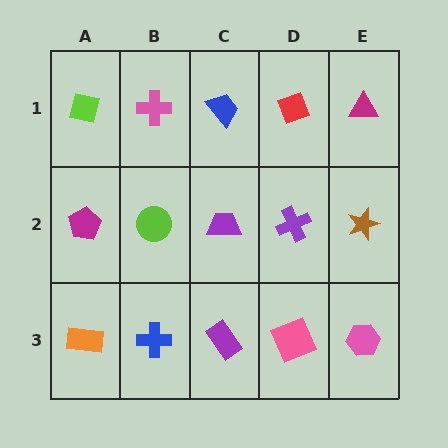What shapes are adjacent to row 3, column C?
A purple trapezoid (row 2, column C), a blue cross (row 3, column B), a pink square (row 3, column D).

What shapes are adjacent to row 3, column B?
A lime circle (row 2, column B), an orange rectangle (row 3, column A), a purple rectangle (row 3, column C).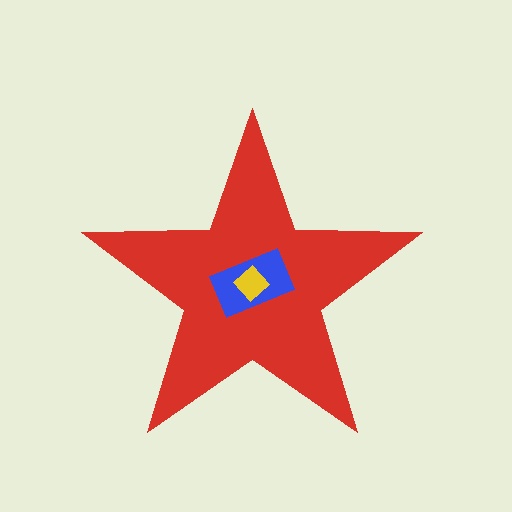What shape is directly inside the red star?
The blue rectangle.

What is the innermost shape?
The yellow diamond.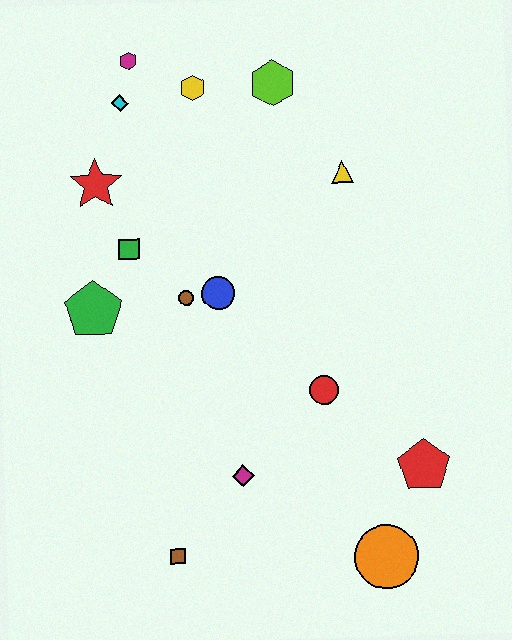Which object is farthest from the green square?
The orange circle is farthest from the green square.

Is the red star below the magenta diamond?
No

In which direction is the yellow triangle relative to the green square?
The yellow triangle is to the right of the green square.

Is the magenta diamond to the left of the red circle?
Yes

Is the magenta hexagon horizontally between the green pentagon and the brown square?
Yes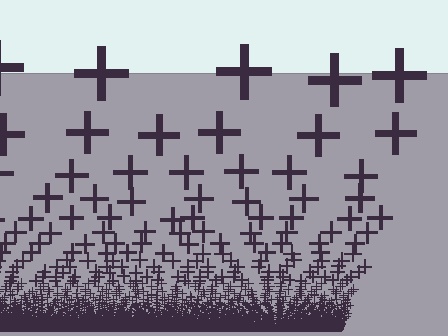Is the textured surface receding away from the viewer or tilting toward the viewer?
The surface appears to tilt toward the viewer. Texture elements get larger and sparser toward the top.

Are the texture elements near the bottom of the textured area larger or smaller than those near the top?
Smaller. The gradient is inverted — elements near the bottom are smaller and denser.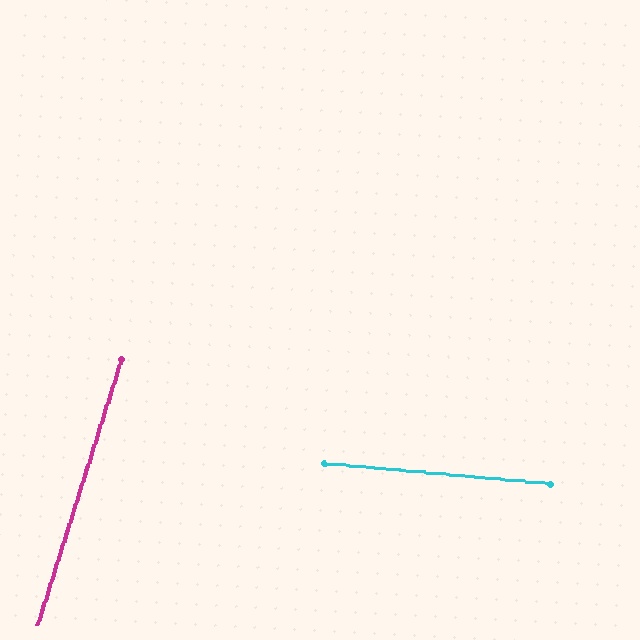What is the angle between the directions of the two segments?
Approximately 78 degrees.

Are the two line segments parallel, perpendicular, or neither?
Neither parallel nor perpendicular — they differ by about 78°.